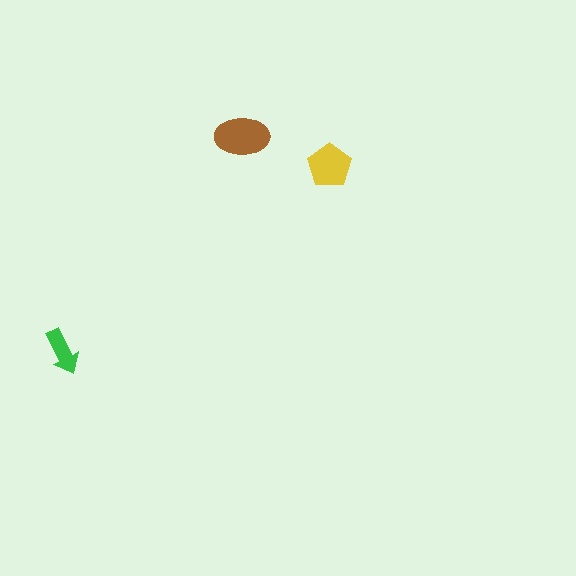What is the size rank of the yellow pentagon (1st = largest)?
2nd.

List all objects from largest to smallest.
The brown ellipse, the yellow pentagon, the green arrow.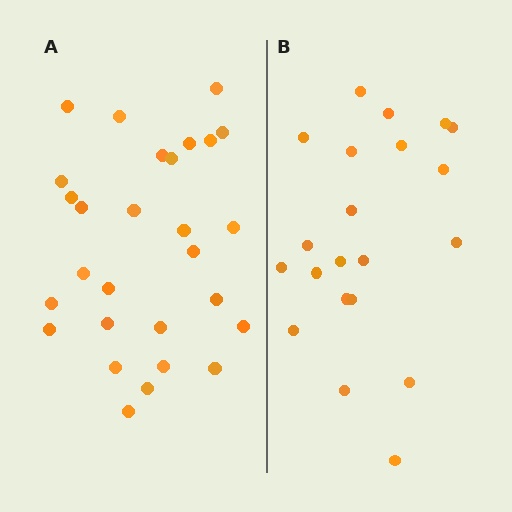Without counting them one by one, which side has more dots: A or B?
Region A (the left region) has more dots.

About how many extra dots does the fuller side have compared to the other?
Region A has roughly 8 or so more dots than region B.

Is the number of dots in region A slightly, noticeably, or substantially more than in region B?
Region A has noticeably more, but not dramatically so. The ratio is roughly 1.3 to 1.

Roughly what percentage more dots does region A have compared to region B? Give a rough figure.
About 35% more.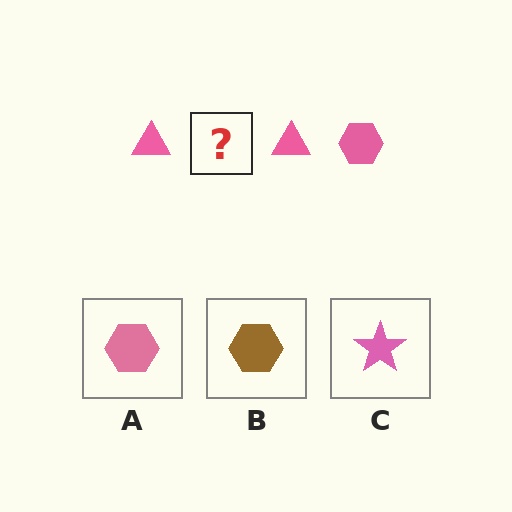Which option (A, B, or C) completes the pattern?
A.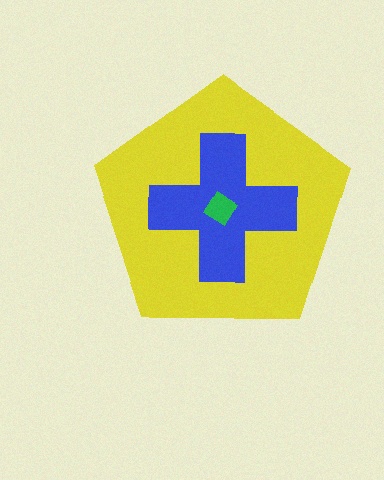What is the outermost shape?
The yellow pentagon.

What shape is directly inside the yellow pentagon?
The blue cross.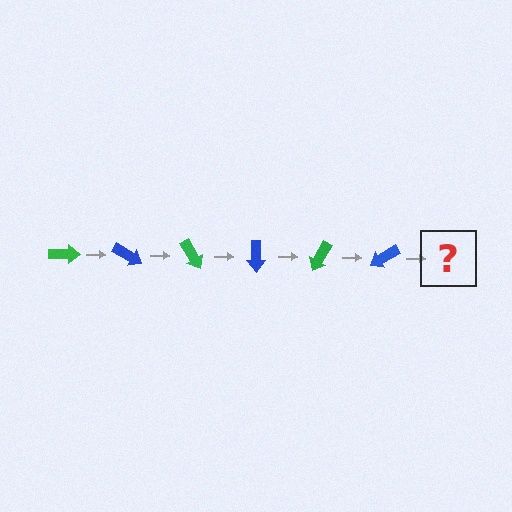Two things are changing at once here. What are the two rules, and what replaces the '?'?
The two rules are that it rotates 30 degrees each step and the color cycles through green and blue. The '?' should be a green arrow, rotated 180 degrees from the start.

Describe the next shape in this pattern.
It should be a green arrow, rotated 180 degrees from the start.